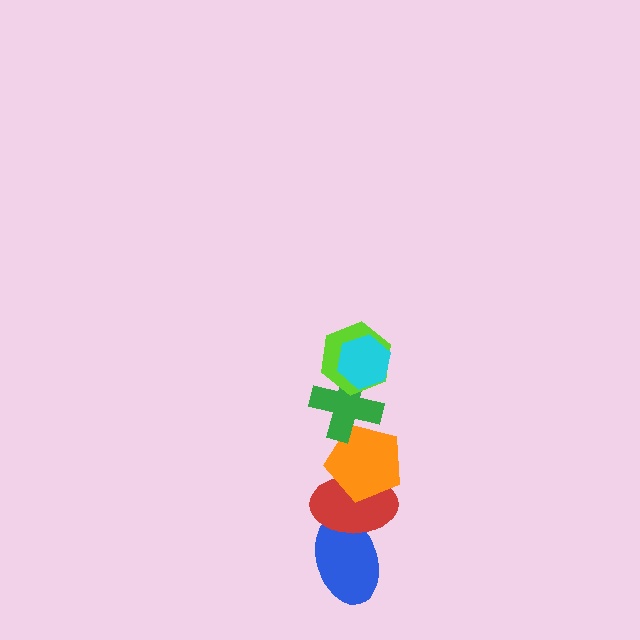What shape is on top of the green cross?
The lime hexagon is on top of the green cross.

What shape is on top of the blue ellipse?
The red ellipse is on top of the blue ellipse.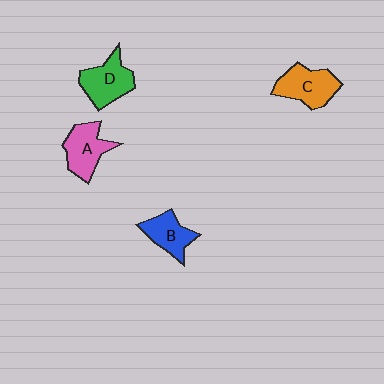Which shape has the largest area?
Shape C (orange).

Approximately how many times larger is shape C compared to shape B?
Approximately 1.3 times.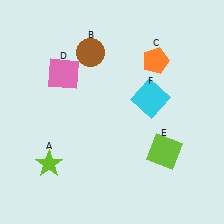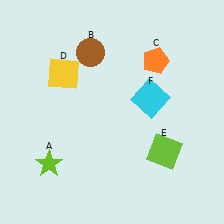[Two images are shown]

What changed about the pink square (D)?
In Image 1, D is pink. In Image 2, it changed to yellow.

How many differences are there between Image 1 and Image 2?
There is 1 difference between the two images.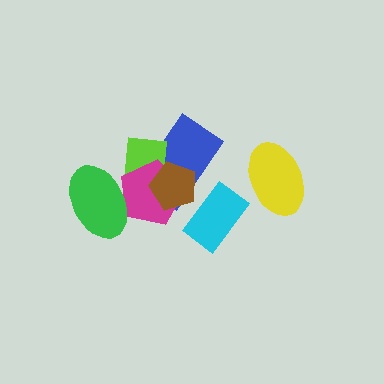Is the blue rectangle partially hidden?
Yes, it is partially covered by another shape.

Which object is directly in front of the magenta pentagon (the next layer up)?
The brown pentagon is directly in front of the magenta pentagon.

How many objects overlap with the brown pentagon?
3 objects overlap with the brown pentagon.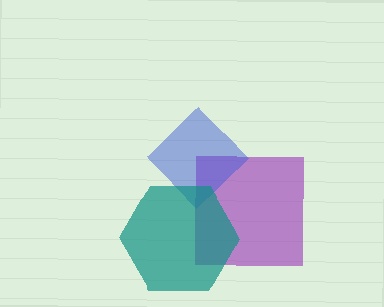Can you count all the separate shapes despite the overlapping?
Yes, there are 3 separate shapes.